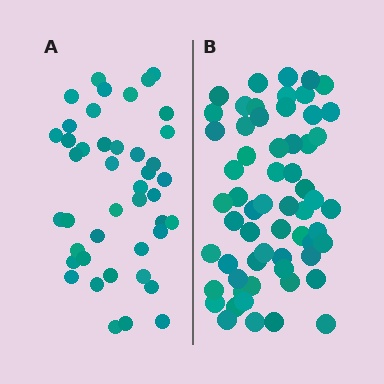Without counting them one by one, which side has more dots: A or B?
Region B (the right region) has more dots.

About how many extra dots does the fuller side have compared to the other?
Region B has approximately 15 more dots than region A.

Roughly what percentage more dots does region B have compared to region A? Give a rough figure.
About 40% more.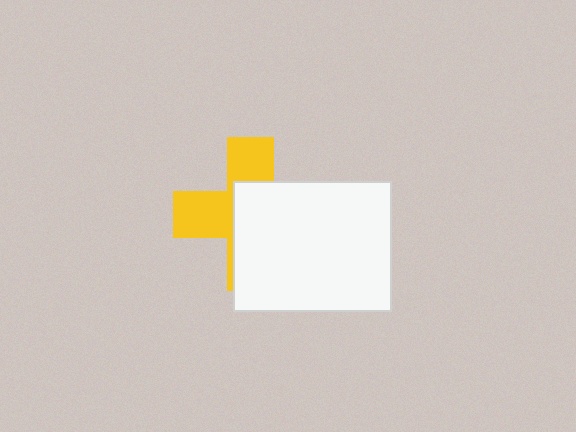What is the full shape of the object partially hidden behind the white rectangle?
The partially hidden object is a yellow cross.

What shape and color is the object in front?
The object in front is a white rectangle.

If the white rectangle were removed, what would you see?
You would see the complete yellow cross.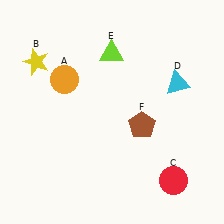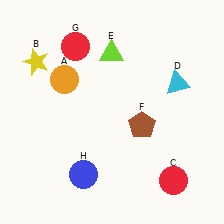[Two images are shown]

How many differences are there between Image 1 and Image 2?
There are 2 differences between the two images.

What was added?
A red circle (G), a blue circle (H) were added in Image 2.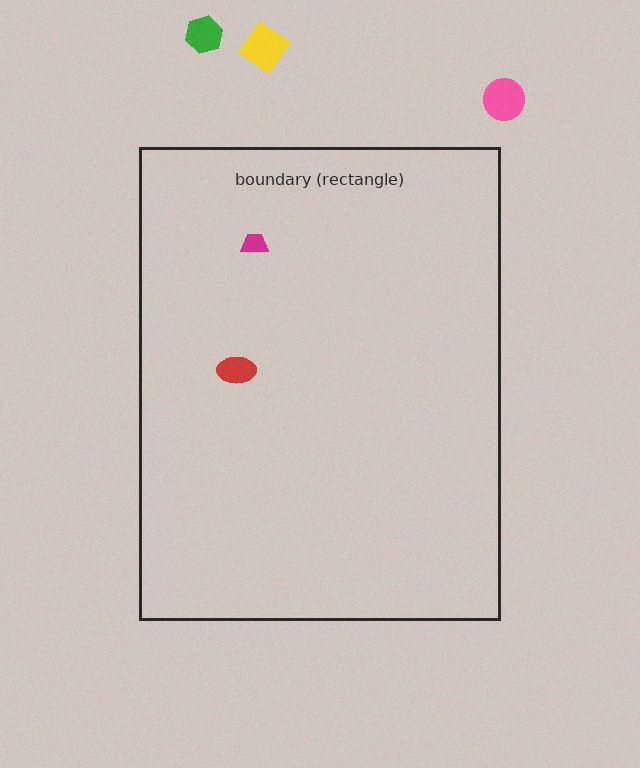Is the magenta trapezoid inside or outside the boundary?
Inside.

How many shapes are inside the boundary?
2 inside, 3 outside.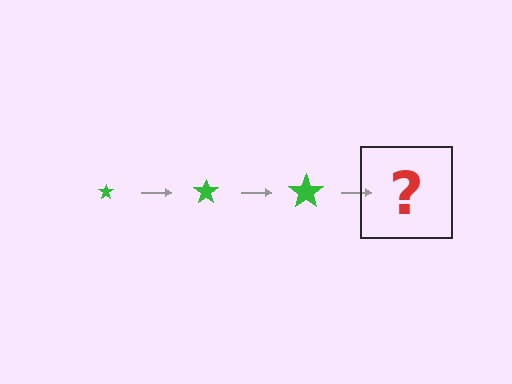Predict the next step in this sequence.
The next step is a green star, larger than the previous one.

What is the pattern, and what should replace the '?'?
The pattern is that the star gets progressively larger each step. The '?' should be a green star, larger than the previous one.